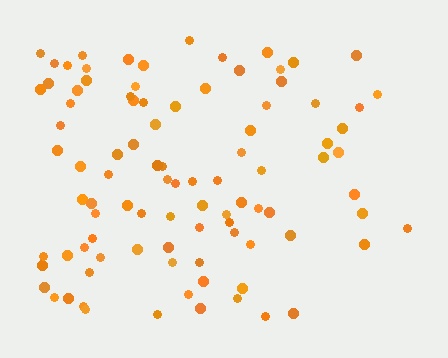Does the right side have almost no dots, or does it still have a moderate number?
Still a moderate number, just noticeably fewer than the left.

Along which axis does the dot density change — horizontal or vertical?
Horizontal.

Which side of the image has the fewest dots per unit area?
The right.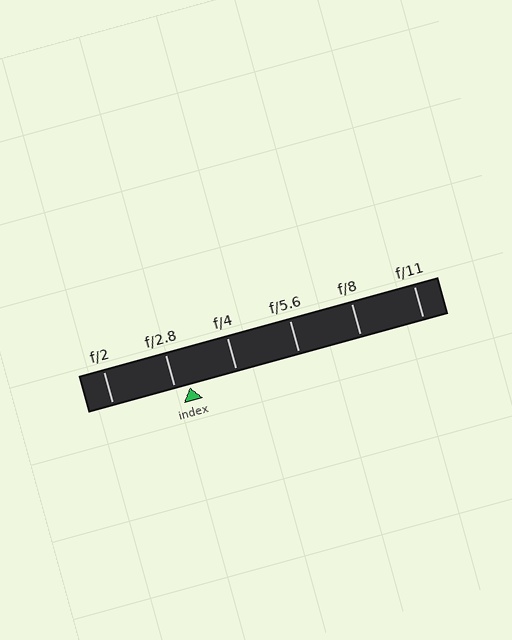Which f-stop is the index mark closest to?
The index mark is closest to f/2.8.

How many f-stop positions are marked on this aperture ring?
There are 6 f-stop positions marked.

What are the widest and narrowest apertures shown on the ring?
The widest aperture shown is f/2 and the narrowest is f/11.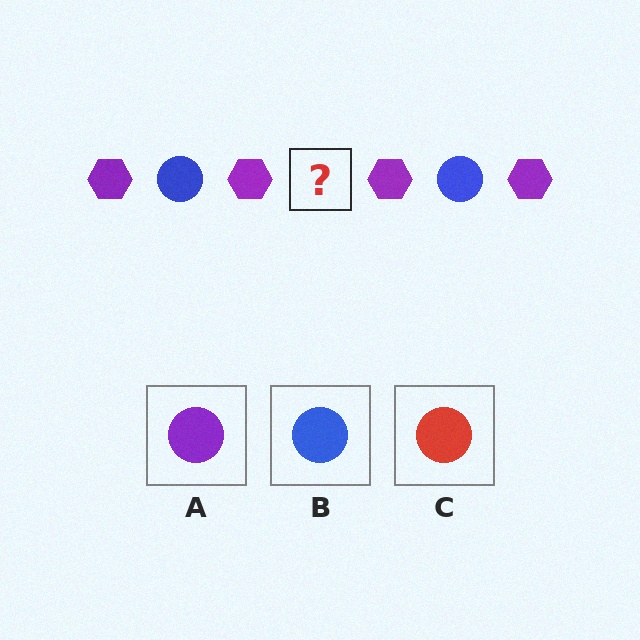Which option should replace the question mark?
Option B.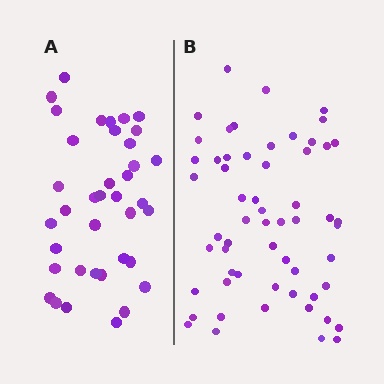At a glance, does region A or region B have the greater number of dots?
Region B (the right region) has more dots.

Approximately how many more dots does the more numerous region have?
Region B has approximately 20 more dots than region A.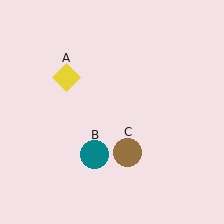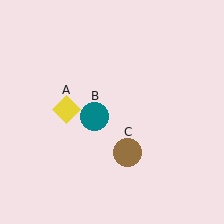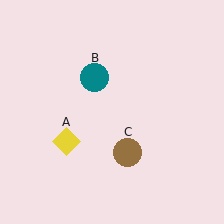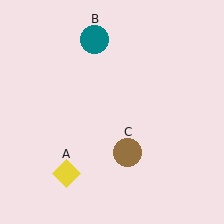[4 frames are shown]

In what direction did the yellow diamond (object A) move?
The yellow diamond (object A) moved down.